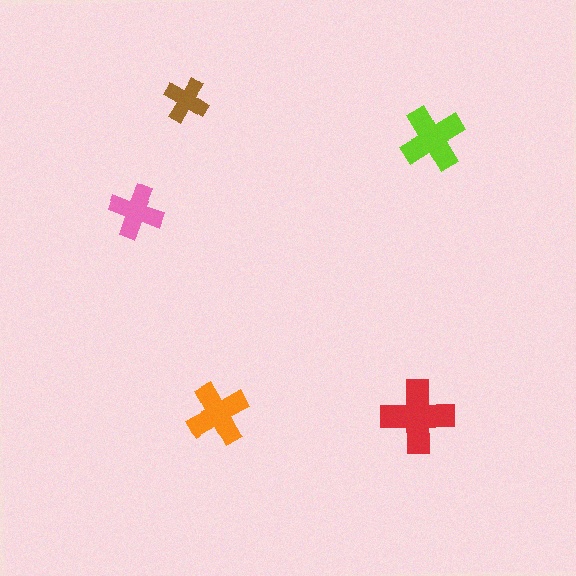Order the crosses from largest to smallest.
the red one, the lime one, the orange one, the pink one, the brown one.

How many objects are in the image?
There are 5 objects in the image.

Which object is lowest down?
The red cross is bottommost.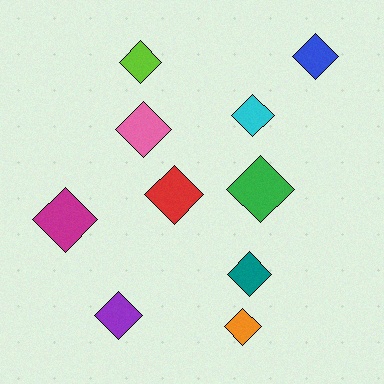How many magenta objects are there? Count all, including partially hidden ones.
There is 1 magenta object.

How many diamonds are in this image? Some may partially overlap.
There are 10 diamonds.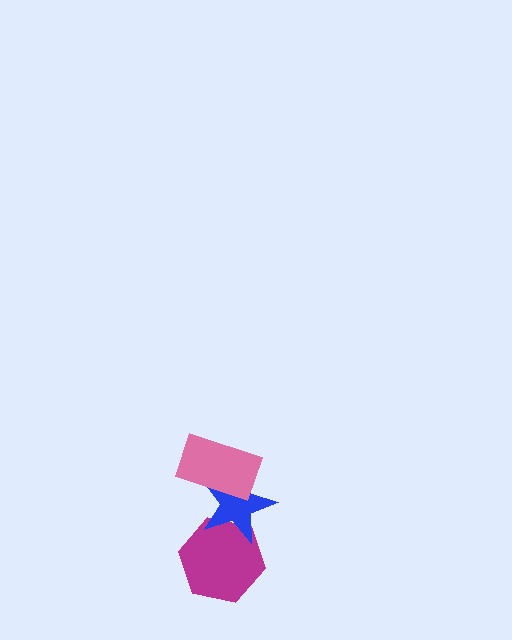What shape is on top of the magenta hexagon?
The blue star is on top of the magenta hexagon.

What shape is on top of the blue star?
The pink rectangle is on top of the blue star.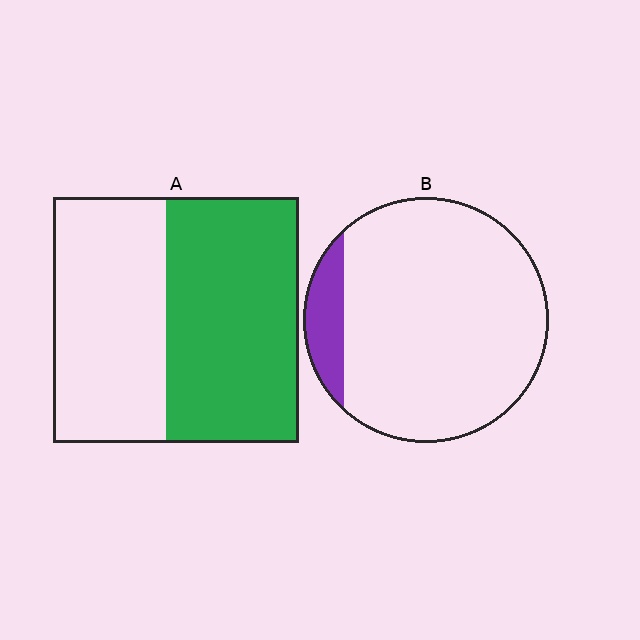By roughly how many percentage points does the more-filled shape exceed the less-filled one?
By roughly 45 percentage points (A over B).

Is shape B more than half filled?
No.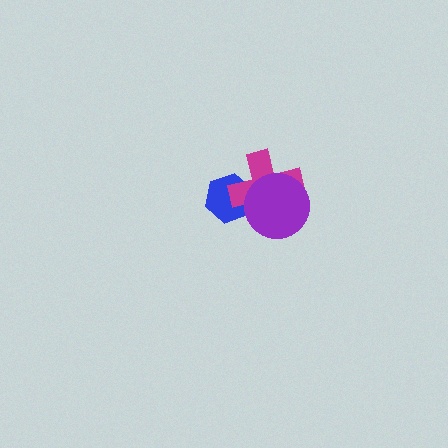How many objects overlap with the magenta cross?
2 objects overlap with the magenta cross.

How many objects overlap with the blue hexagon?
2 objects overlap with the blue hexagon.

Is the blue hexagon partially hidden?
Yes, it is partially covered by another shape.